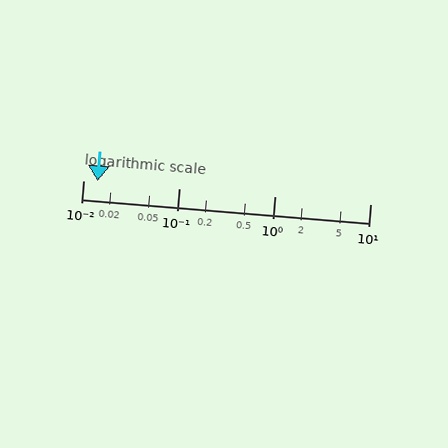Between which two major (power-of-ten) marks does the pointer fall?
The pointer is between 0.01 and 0.1.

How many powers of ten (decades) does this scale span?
The scale spans 3 decades, from 0.01 to 10.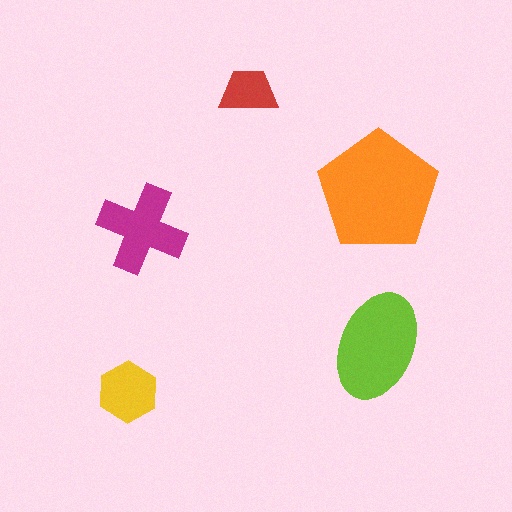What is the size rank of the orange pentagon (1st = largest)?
1st.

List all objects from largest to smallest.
The orange pentagon, the lime ellipse, the magenta cross, the yellow hexagon, the red trapezoid.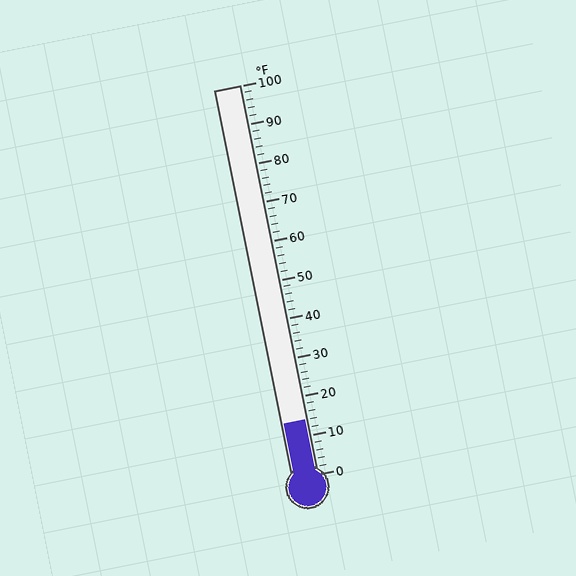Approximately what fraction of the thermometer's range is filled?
The thermometer is filled to approximately 15% of its range.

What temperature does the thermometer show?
The thermometer shows approximately 14°F.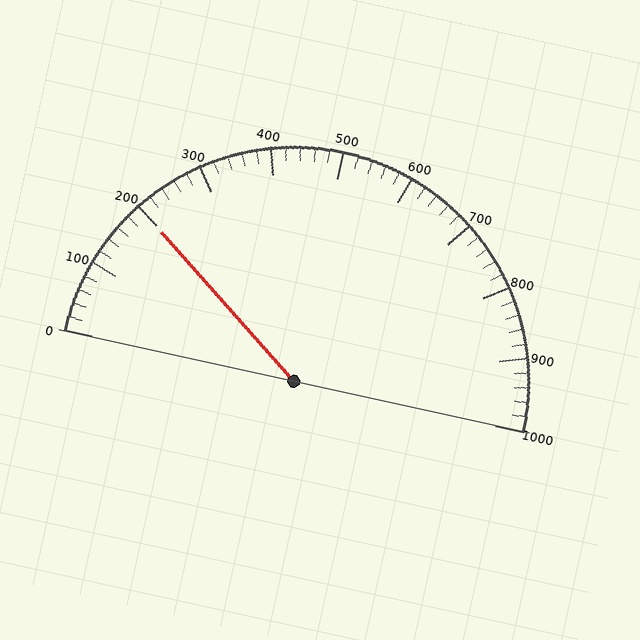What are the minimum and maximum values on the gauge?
The gauge ranges from 0 to 1000.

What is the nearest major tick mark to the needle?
The nearest major tick mark is 200.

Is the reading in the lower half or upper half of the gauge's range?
The reading is in the lower half of the range (0 to 1000).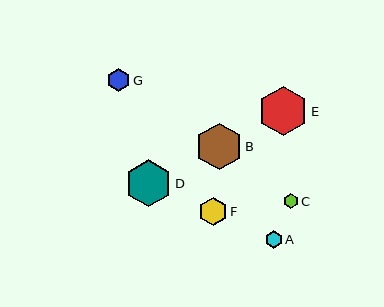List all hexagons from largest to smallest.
From largest to smallest: E, D, B, F, G, A, C.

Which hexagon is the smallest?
Hexagon C is the smallest with a size of approximately 15 pixels.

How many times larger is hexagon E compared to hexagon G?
Hexagon E is approximately 2.2 times the size of hexagon G.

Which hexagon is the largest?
Hexagon E is the largest with a size of approximately 50 pixels.